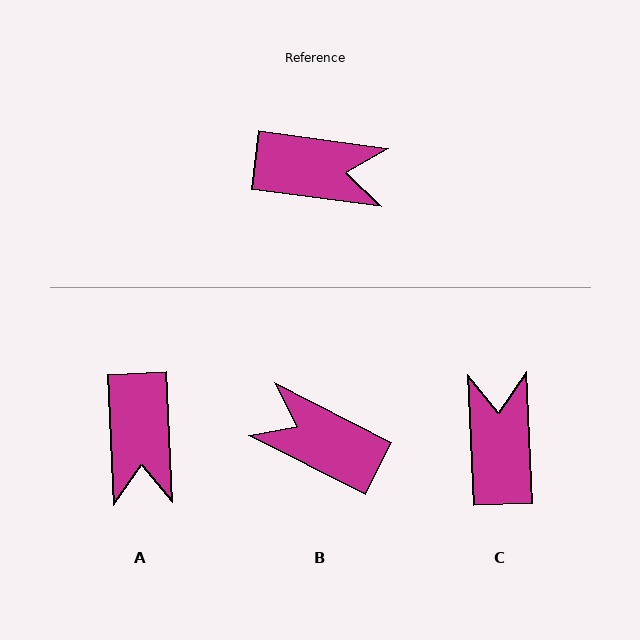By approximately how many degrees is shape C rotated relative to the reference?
Approximately 100 degrees counter-clockwise.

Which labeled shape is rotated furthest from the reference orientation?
B, about 161 degrees away.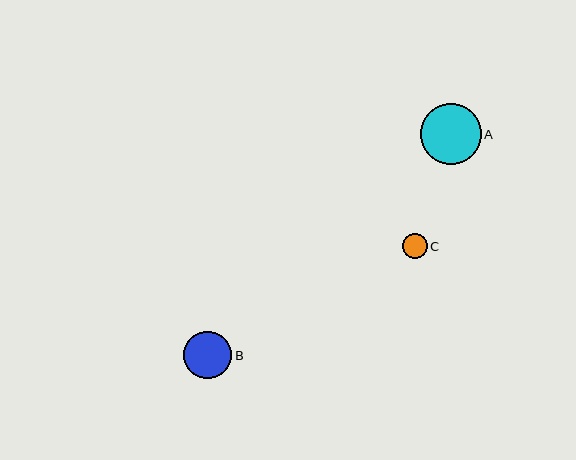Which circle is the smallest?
Circle C is the smallest with a size of approximately 25 pixels.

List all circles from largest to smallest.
From largest to smallest: A, B, C.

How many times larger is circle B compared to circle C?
Circle B is approximately 1.9 times the size of circle C.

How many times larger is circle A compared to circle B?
Circle A is approximately 1.3 times the size of circle B.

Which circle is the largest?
Circle A is the largest with a size of approximately 61 pixels.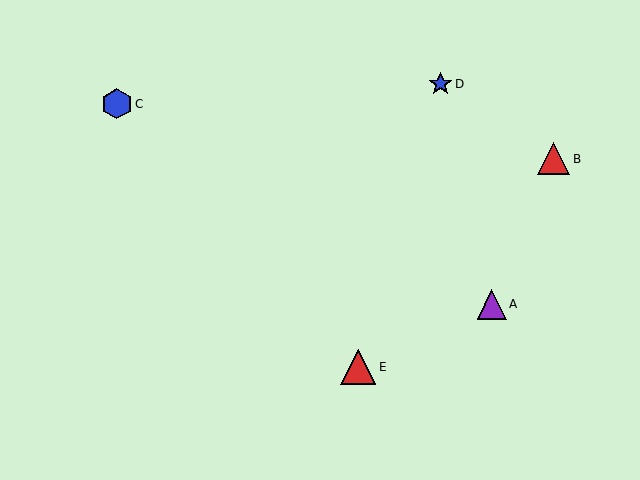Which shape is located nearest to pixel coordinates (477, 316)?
The purple triangle (labeled A) at (492, 304) is nearest to that location.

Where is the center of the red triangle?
The center of the red triangle is at (358, 367).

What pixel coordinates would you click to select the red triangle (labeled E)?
Click at (358, 367) to select the red triangle E.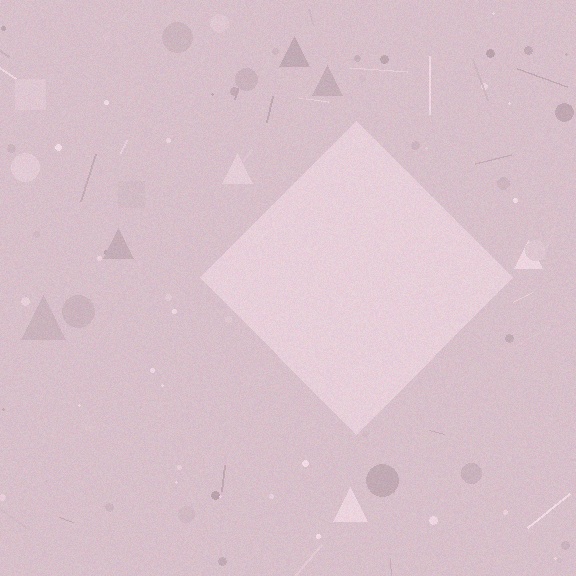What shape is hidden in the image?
A diamond is hidden in the image.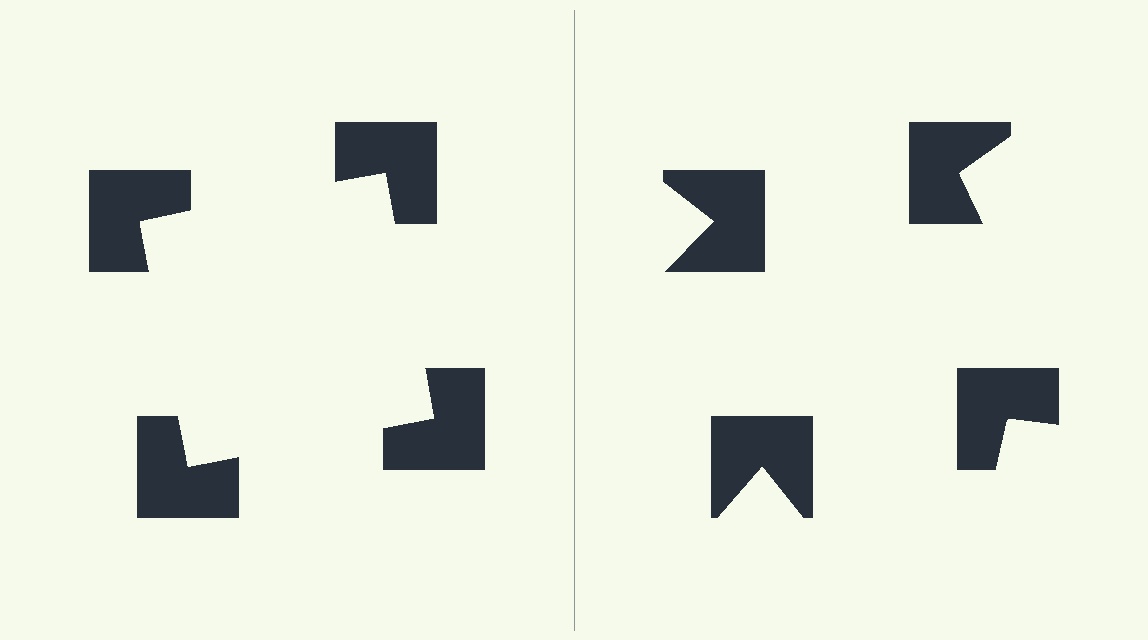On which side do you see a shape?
An illusory square appears on the left side. On the right side the wedge cuts are rotated, so no coherent shape forms.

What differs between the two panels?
The notched squares are positioned identically on both sides; only the wedge orientations differ. On the left they align to a square; on the right they are misaligned.